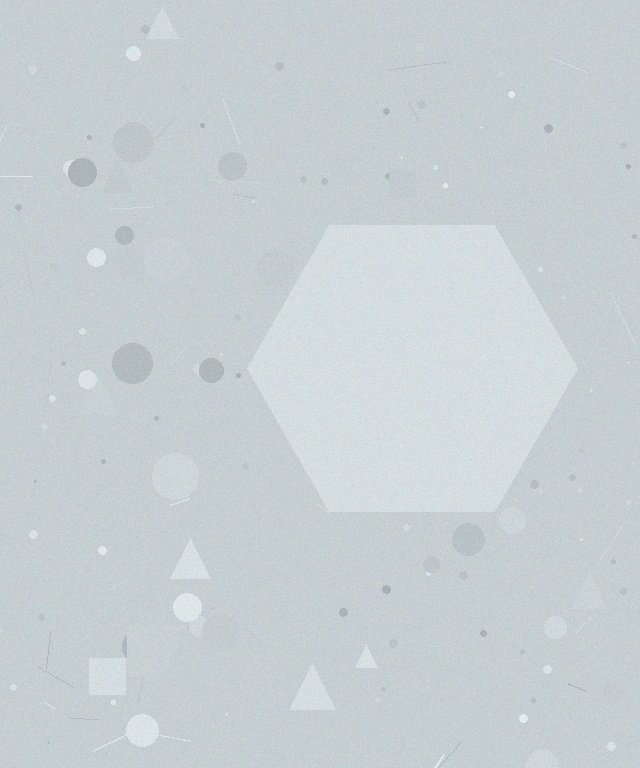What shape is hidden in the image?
A hexagon is hidden in the image.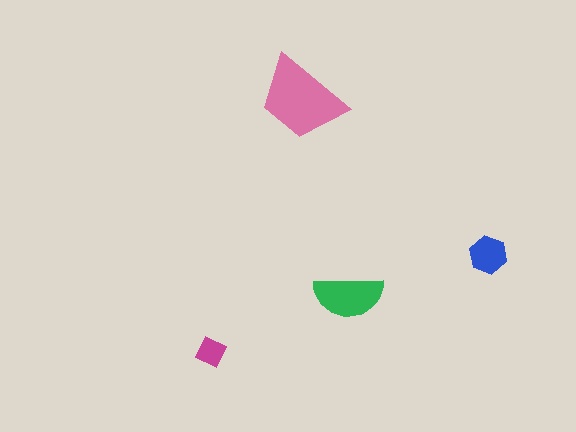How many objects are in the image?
There are 4 objects in the image.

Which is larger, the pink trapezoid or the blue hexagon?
The pink trapezoid.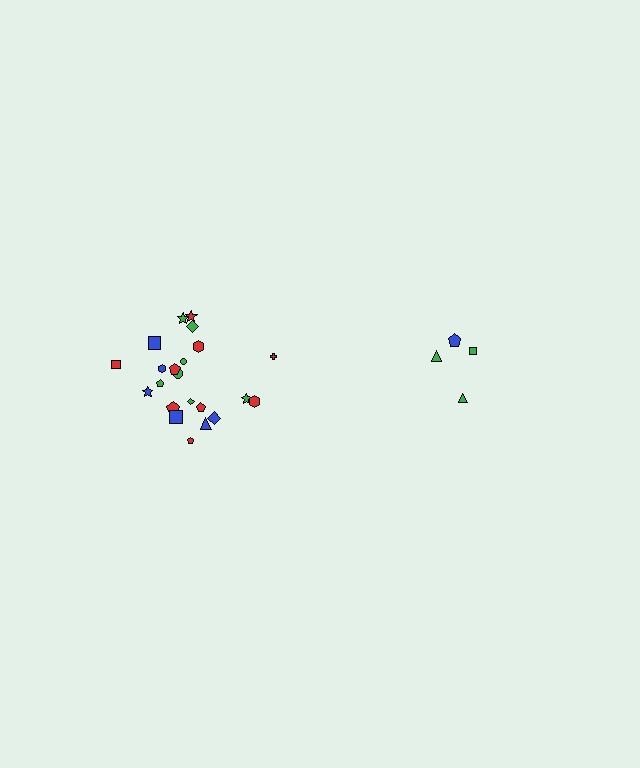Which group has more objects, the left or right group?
The left group.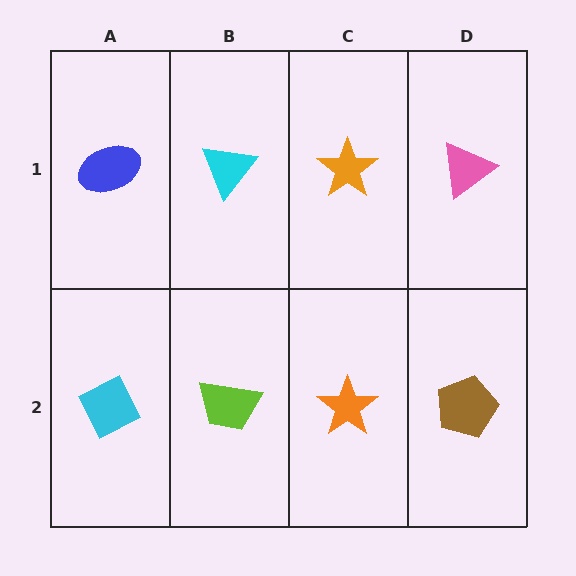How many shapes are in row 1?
4 shapes.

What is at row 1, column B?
A cyan triangle.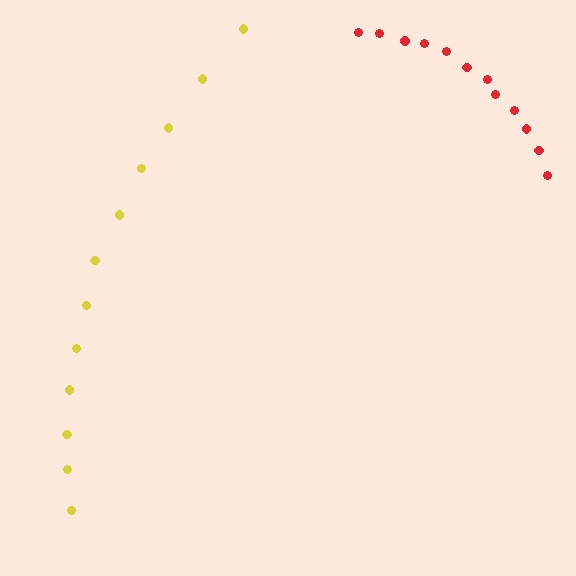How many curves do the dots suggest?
There are 2 distinct paths.